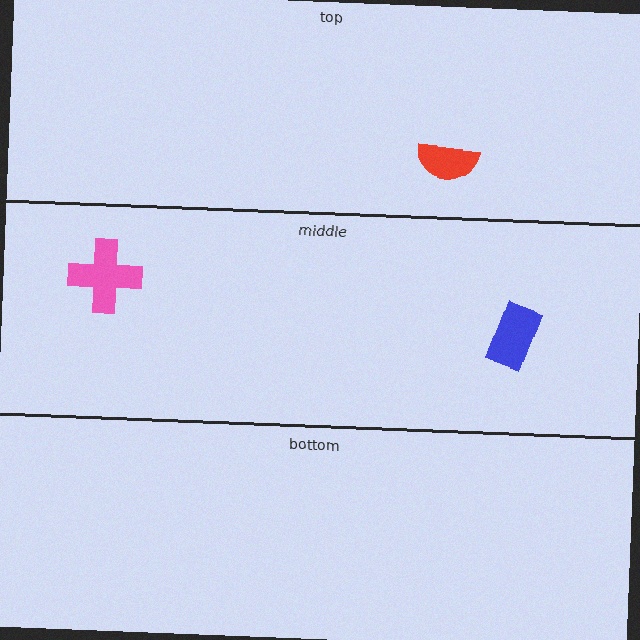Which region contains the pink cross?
The middle region.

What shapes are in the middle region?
The blue rectangle, the pink cross.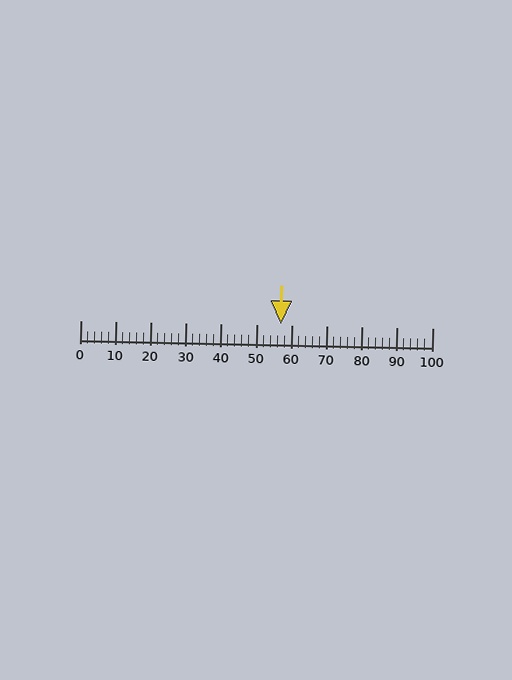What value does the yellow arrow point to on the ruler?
The yellow arrow points to approximately 57.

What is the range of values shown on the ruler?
The ruler shows values from 0 to 100.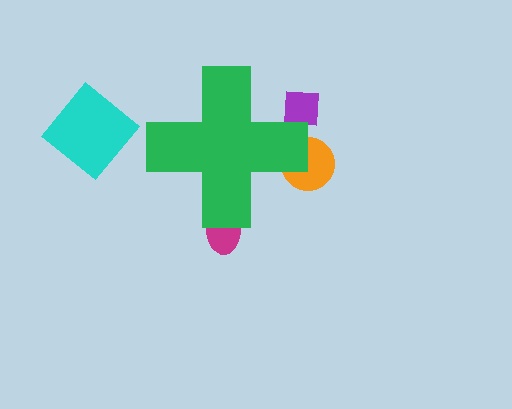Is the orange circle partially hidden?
Yes, the orange circle is partially hidden behind the green cross.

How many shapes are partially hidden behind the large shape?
3 shapes are partially hidden.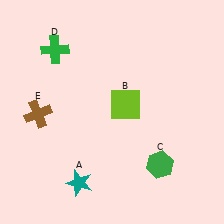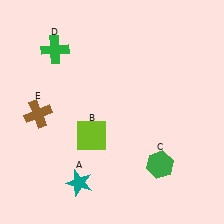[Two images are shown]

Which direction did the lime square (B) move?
The lime square (B) moved left.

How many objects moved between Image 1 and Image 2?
1 object moved between the two images.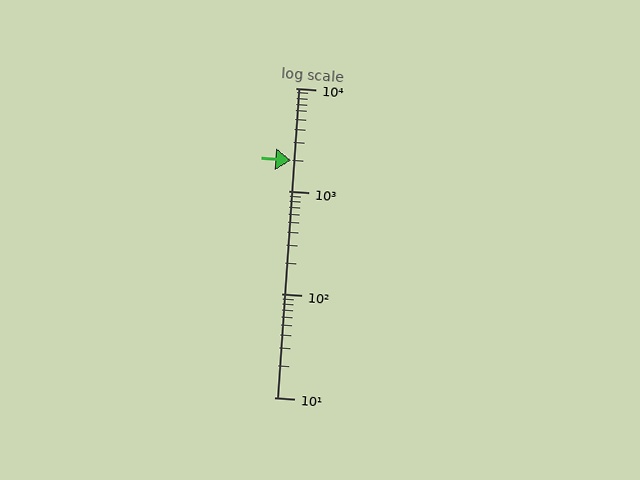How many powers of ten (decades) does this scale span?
The scale spans 3 decades, from 10 to 10000.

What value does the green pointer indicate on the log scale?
The pointer indicates approximately 2000.